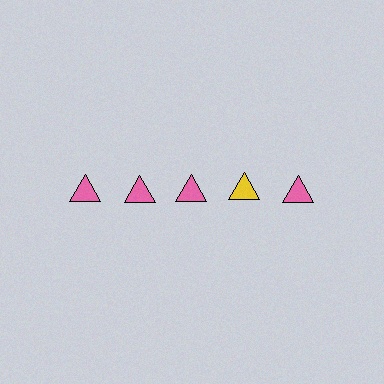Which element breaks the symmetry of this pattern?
The yellow triangle in the top row, second from right column breaks the symmetry. All other shapes are pink triangles.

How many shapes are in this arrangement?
There are 5 shapes arranged in a grid pattern.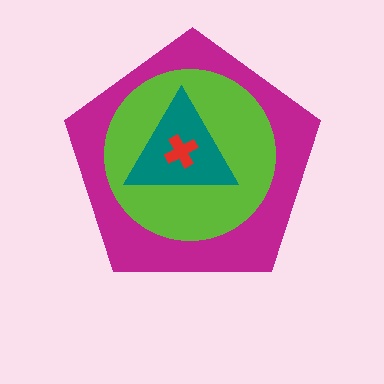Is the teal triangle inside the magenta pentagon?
Yes.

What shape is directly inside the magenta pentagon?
The lime circle.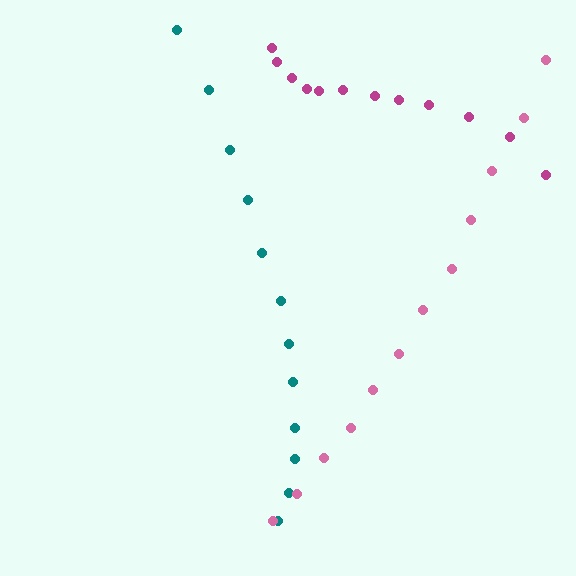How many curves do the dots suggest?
There are 3 distinct paths.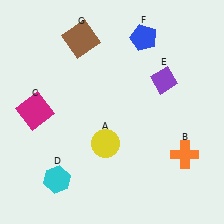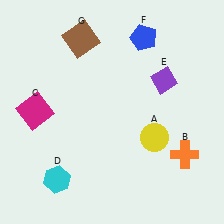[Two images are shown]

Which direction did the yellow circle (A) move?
The yellow circle (A) moved right.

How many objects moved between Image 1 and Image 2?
1 object moved between the two images.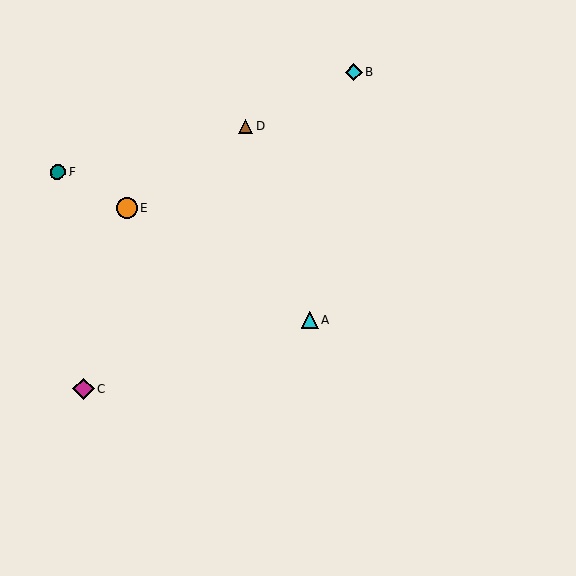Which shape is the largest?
The magenta diamond (labeled C) is the largest.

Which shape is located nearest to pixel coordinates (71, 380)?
The magenta diamond (labeled C) at (83, 389) is nearest to that location.